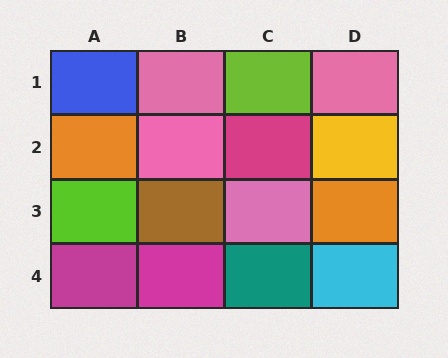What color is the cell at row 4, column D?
Cyan.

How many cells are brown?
1 cell is brown.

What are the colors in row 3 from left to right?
Lime, brown, pink, orange.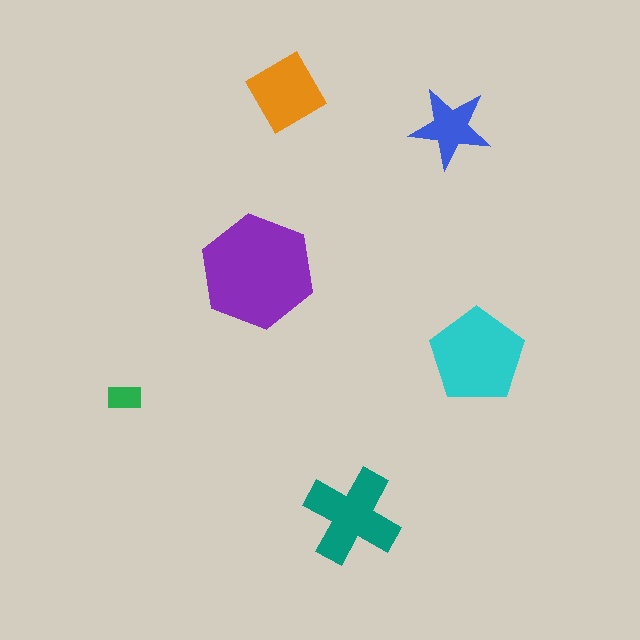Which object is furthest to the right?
The cyan pentagon is rightmost.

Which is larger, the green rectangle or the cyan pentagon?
The cyan pentagon.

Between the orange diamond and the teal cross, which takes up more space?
The teal cross.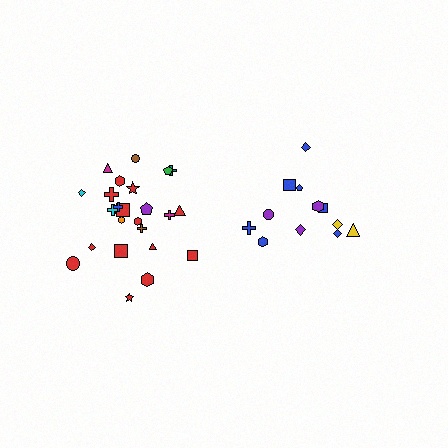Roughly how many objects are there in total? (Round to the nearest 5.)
Roughly 35 objects in total.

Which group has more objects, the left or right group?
The left group.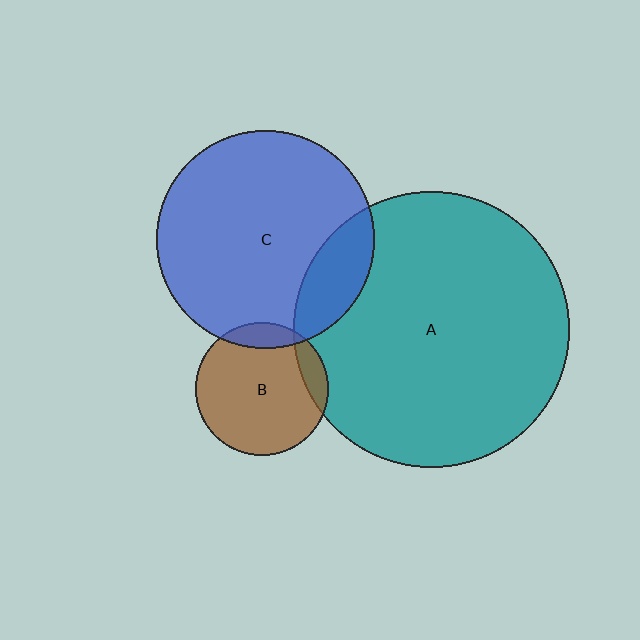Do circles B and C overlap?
Yes.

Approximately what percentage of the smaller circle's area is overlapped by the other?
Approximately 10%.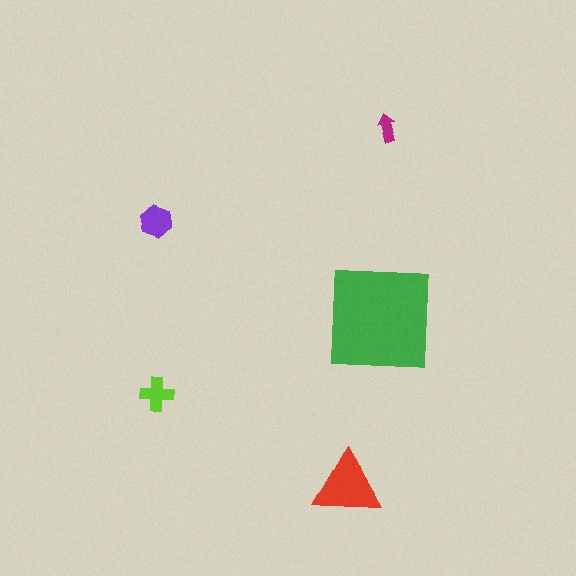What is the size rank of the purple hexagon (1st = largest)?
3rd.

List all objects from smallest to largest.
The magenta arrow, the lime cross, the purple hexagon, the red triangle, the green square.